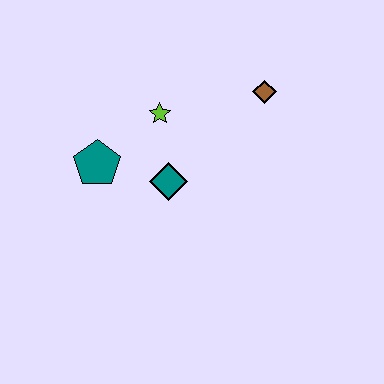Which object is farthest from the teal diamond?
The brown diamond is farthest from the teal diamond.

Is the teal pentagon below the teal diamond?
No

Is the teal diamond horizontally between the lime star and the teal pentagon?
No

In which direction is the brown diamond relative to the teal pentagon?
The brown diamond is to the right of the teal pentagon.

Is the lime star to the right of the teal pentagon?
Yes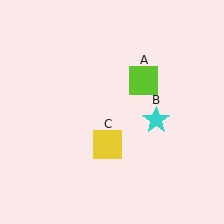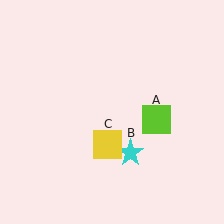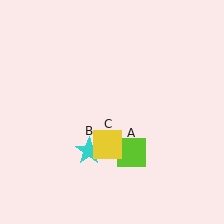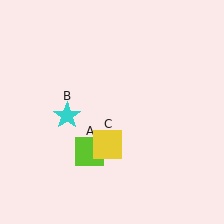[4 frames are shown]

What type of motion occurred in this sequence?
The lime square (object A), cyan star (object B) rotated clockwise around the center of the scene.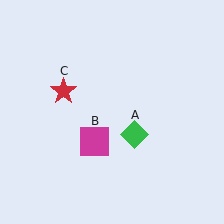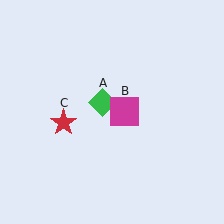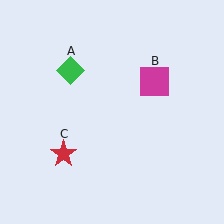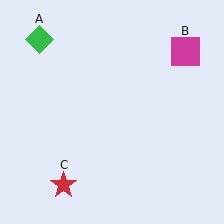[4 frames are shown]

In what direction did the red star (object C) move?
The red star (object C) moved down.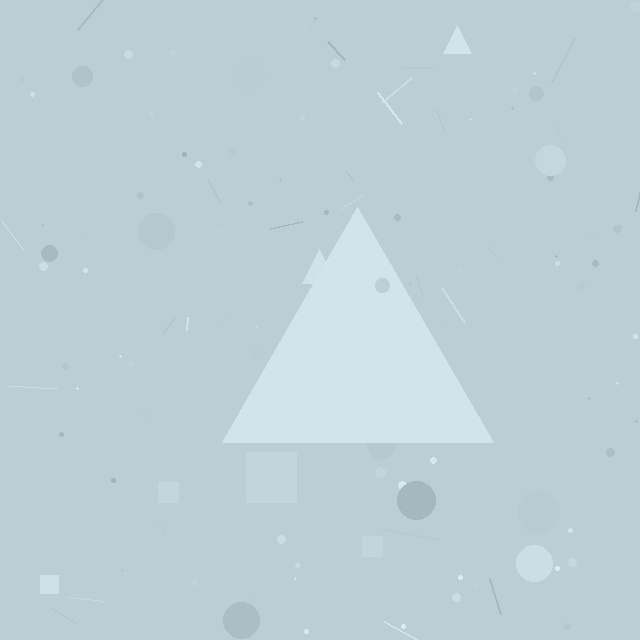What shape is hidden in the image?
A triangle is hidden in the image.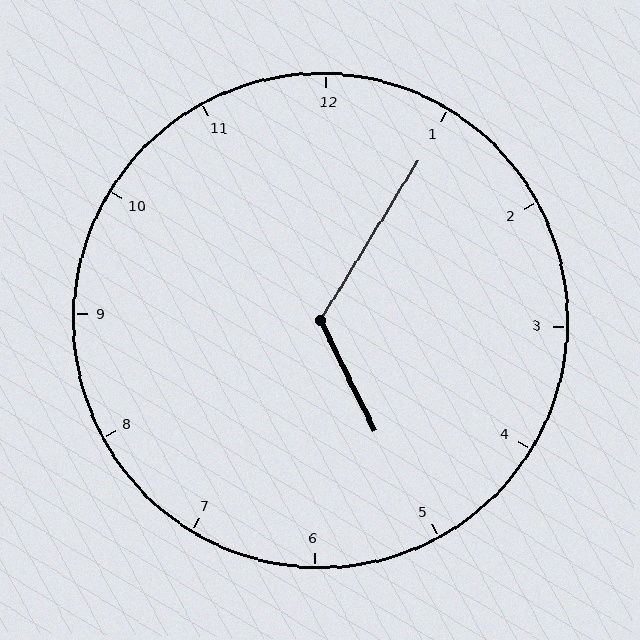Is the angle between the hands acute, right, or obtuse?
It is obtuse.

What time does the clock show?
5:05.